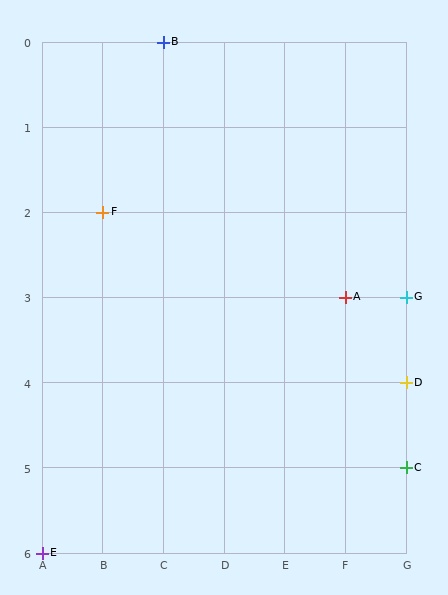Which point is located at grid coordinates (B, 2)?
Point F is at (B, 2).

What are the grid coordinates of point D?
Point D is at grid coordinates (G, 4).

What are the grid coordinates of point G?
Point G is at grid coordinates (G, 3).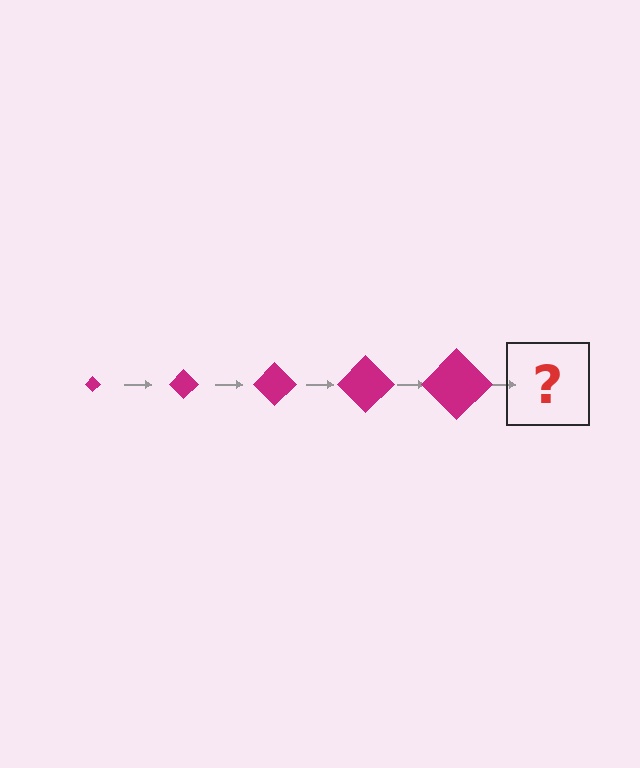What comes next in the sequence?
The next element should be a magenta diamond, larger than the previous one.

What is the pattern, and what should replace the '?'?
The pattern is that the diamond gets progressively larger each step. The '?' should be a magenta diamond, larger than the previous one.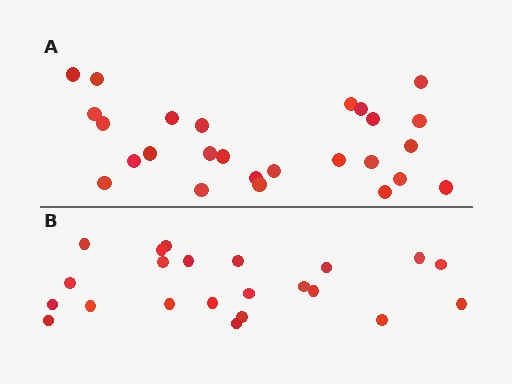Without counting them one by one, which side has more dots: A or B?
Region A (the top region) has more dots.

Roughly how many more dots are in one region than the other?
Region A has about 4 more dots than region B.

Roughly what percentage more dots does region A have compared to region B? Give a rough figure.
About 20% more.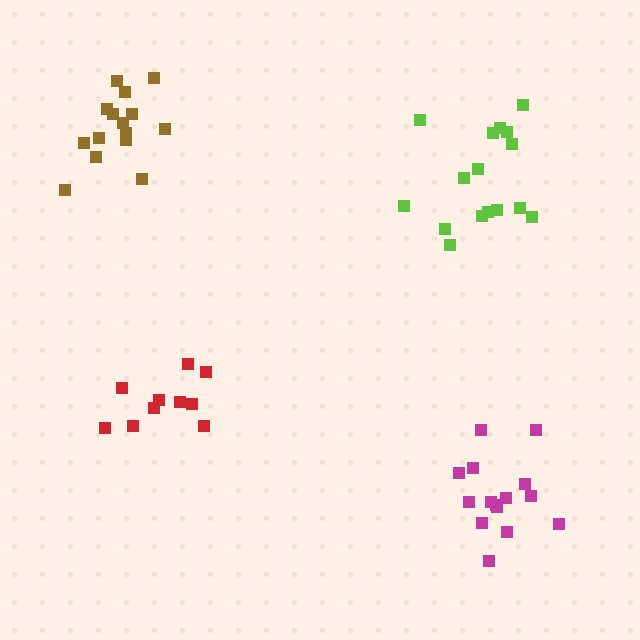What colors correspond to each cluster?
The clusters are colored: red, brown, lime, magenta.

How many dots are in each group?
Group 1: 10 dots, Group 2: 15 dots, Group 3: 16 dots, Group 4: 15 dots (56 total).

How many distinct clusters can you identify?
There are 4 distinct clusters.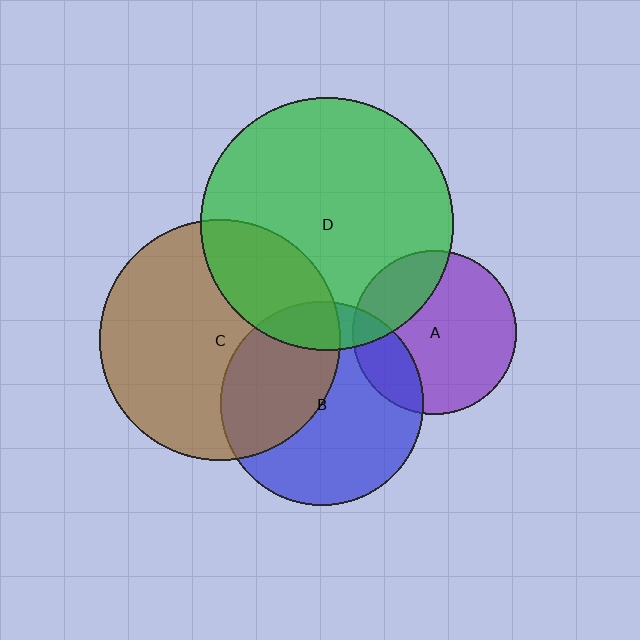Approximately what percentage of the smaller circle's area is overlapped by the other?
Approximately 40%.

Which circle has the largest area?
Circle D (green).